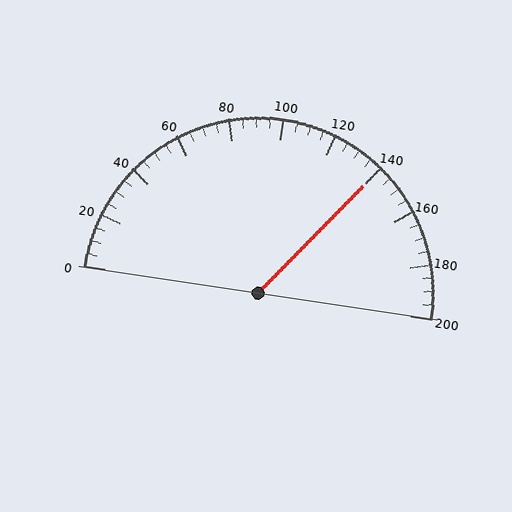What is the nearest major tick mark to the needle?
The nearest major tick mark is 140.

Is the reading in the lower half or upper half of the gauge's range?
The reading is in the upper half of the range (0 to 200).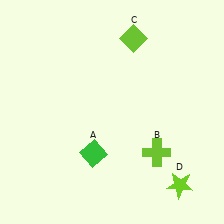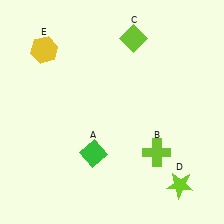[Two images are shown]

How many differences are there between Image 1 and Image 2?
There is 1 difference between the two images.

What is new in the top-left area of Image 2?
A yellow hexagon (E) was added in the top-left area of Image 2.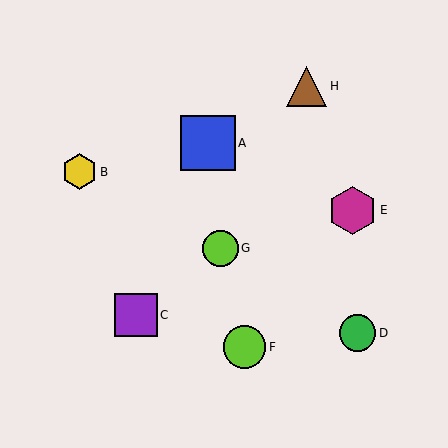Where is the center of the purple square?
The center of the purple square is at (136, 315).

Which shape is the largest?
The blue square (labeled A) is the largest.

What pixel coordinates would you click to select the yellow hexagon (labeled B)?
Click at (80, 172) to select the yellow hexagon B.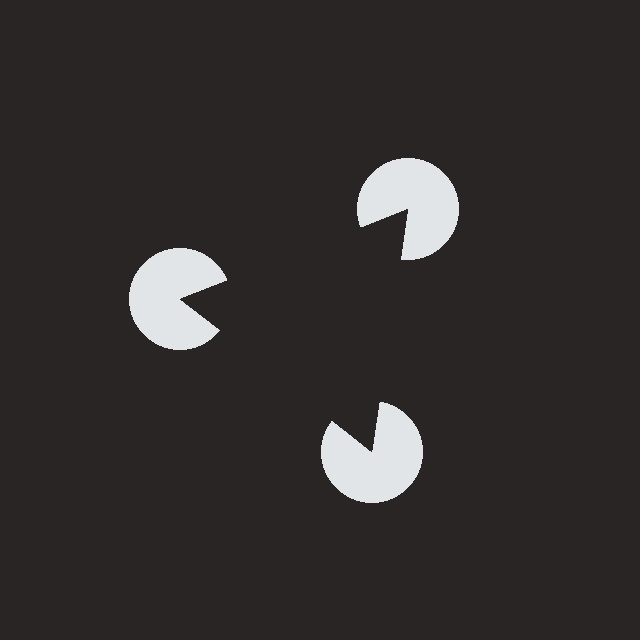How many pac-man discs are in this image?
There are 3 — one at each vertex of the illusory triangle.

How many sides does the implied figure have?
3 sides.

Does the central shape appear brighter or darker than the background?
It typically appears slightly darker than the background, even though no actual brightness change is drawn.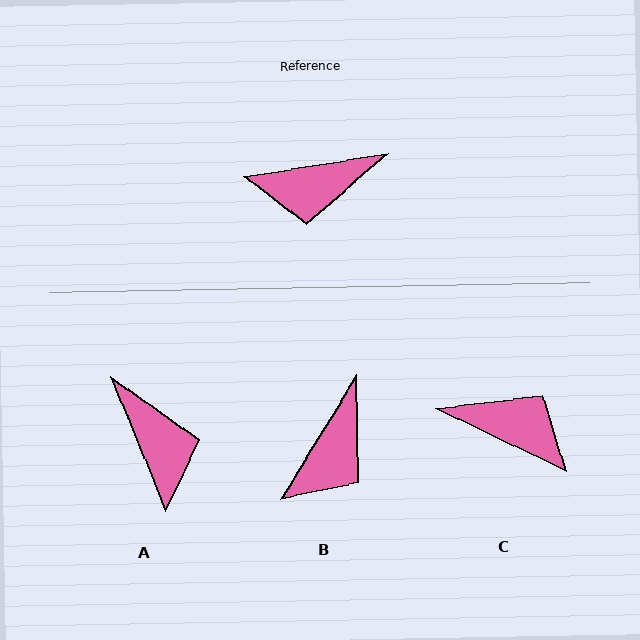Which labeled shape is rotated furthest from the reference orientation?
C, about 145 degrees away.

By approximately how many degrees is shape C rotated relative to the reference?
Approximately 145 degrees counter-clockwise.